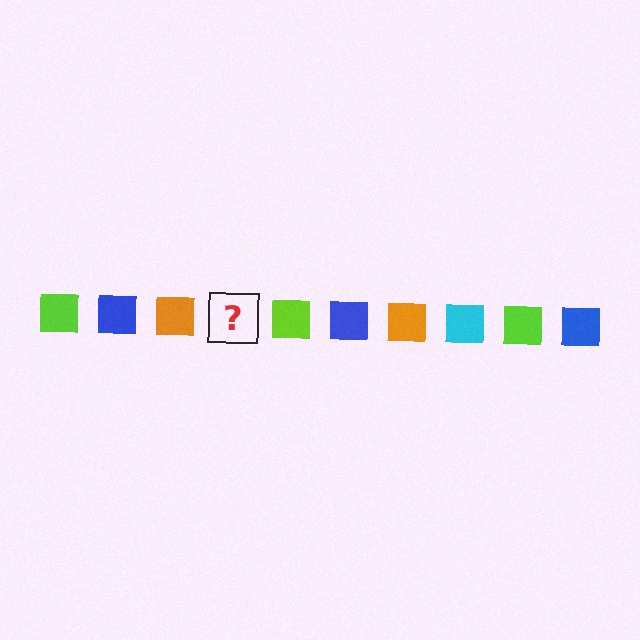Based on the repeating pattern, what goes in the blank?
The blank should be a cyan square.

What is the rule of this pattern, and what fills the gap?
The rule is that the pattern cycles through lime, blue, orange, cyan squares. The gap should be filled with a cyan square.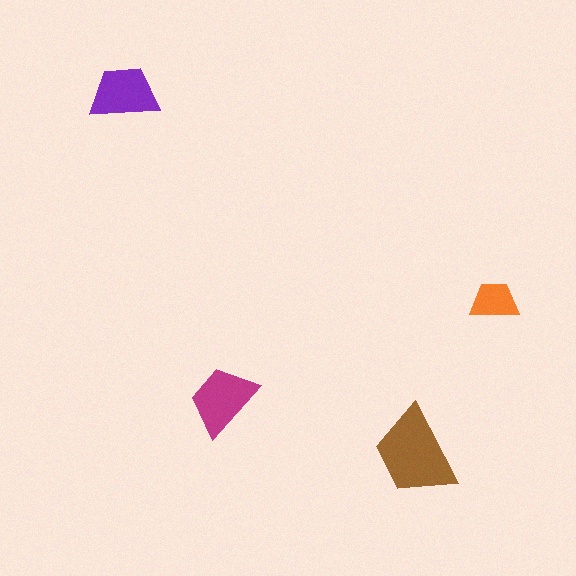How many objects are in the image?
There are 4 objects in the image.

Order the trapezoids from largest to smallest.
the brown one, the magenta one, the purple one, the orange one.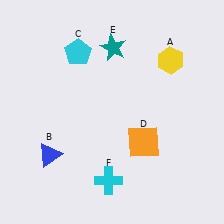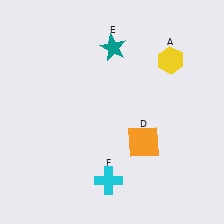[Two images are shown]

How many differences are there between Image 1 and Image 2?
There are 2 differences between the two images.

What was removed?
The cyan pentagon (C), the blue triangle (B) were removed in Image 2.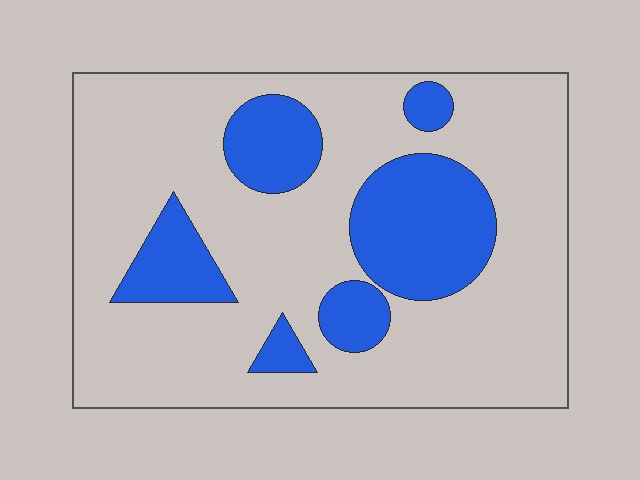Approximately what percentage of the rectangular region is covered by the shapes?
Approximately 25%.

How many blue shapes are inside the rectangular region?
6.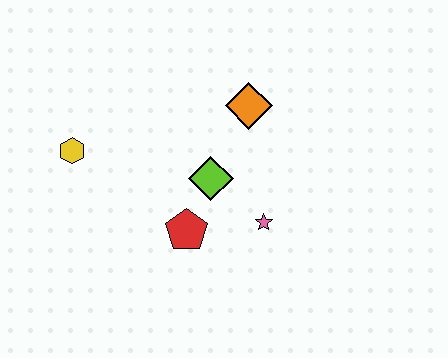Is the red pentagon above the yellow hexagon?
No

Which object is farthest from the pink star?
The yellow hexagon is farthest from the pink star.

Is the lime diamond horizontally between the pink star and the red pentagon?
Yes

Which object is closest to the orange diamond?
The lime diamond is closest to the orange diamond.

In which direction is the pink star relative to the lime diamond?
The pink star is to the right of the lime diamond.